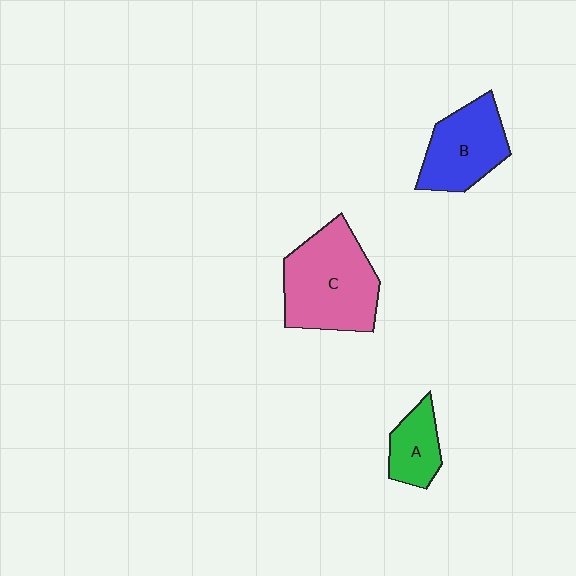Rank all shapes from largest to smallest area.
From largest to smallest: C (pink), B (blue), A (green).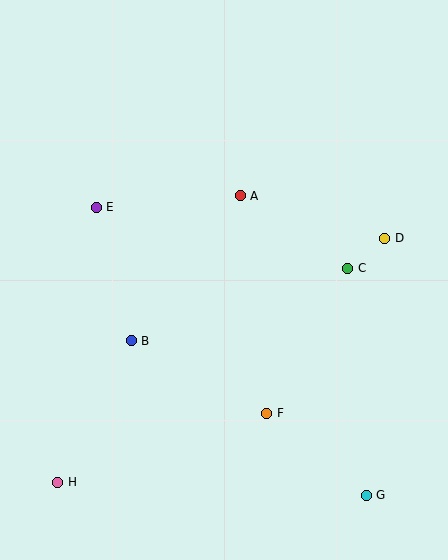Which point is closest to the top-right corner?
Point D is closest to the top-right corner.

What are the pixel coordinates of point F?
Point F is at (267, 413).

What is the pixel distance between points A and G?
The distance between A and G is 325 pixels.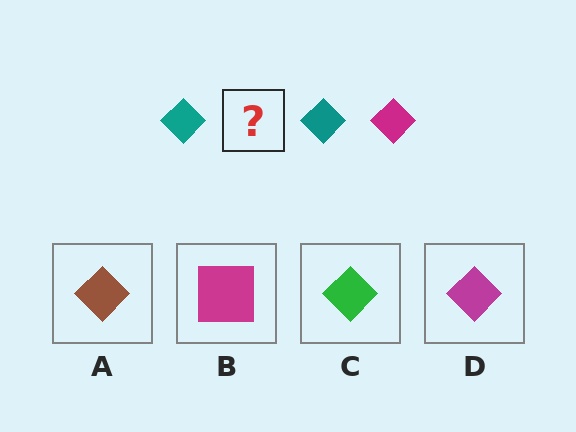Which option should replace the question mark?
Option D.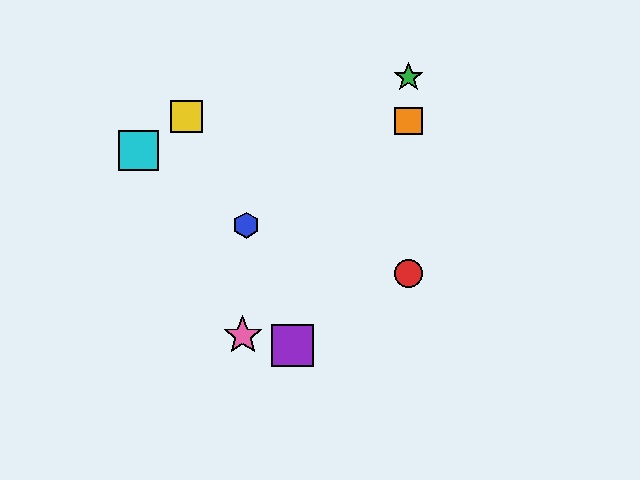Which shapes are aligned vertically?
The red circle, the green star, the orange square are aligned vertically.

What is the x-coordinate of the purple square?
The purple square is at x≈292.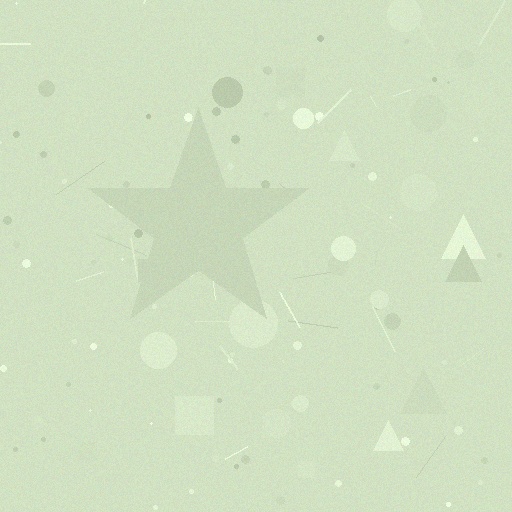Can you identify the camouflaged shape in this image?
The camouflaged shape is a star.